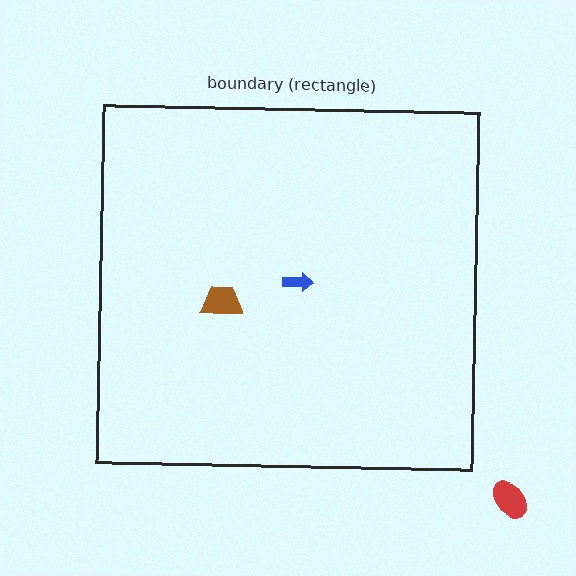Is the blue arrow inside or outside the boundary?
Inside.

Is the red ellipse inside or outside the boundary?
Outside.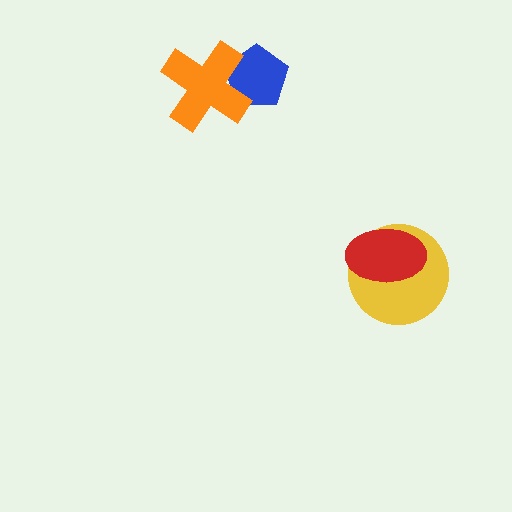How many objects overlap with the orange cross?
1 object overlaps with the orange cross.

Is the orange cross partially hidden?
No, no other shape covers it.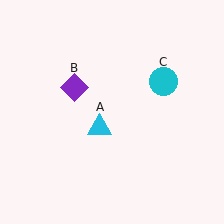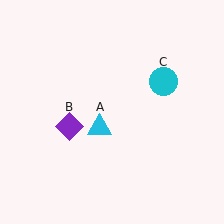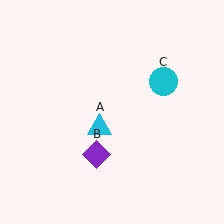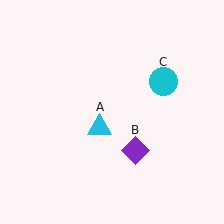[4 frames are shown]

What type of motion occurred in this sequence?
The purple diamond (object B) rotated counterclockwise around the center of the scene.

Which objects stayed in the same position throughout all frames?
Cyan triangle (object A) and cyan circle (object C) remained stationary.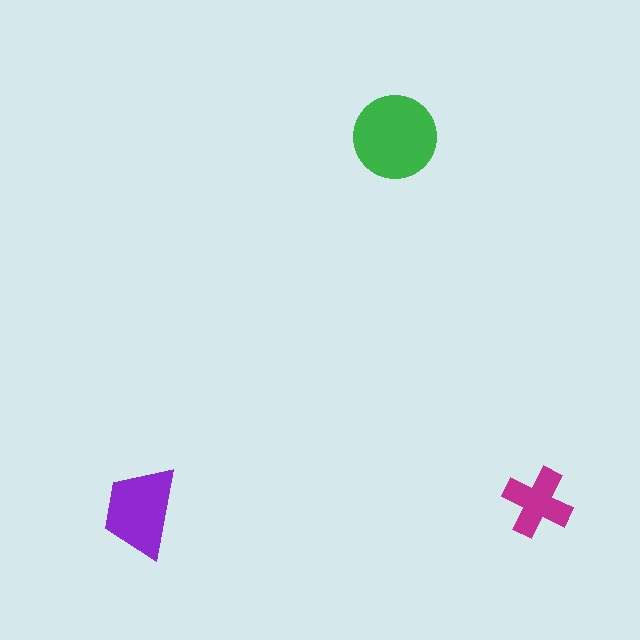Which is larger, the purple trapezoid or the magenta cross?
The purple trapezoid.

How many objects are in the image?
There are 3 objects in the image.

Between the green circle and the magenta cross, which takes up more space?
The green circle.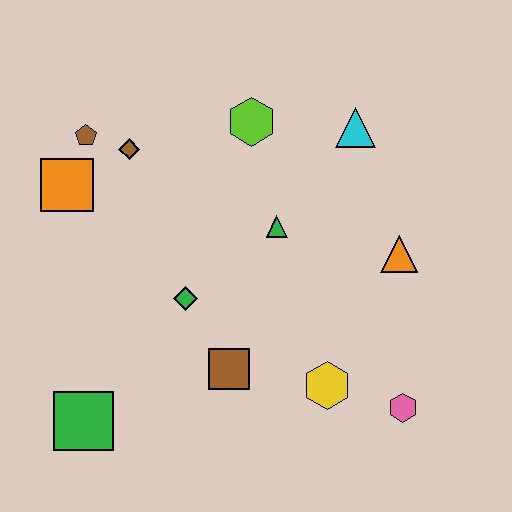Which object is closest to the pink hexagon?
The yellow hexagon is closest to the pink hexagon.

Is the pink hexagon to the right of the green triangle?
Yes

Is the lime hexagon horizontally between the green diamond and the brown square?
No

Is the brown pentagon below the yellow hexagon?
No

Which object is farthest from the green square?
The cyan triangle is farthest from the green square.